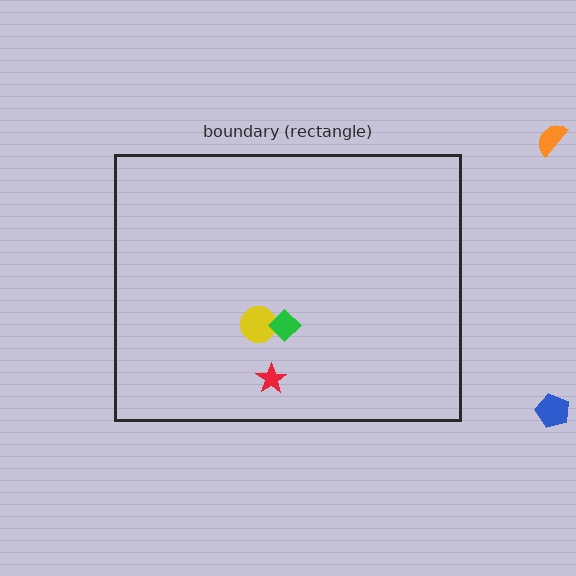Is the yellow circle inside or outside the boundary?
Inside.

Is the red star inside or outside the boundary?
Inside.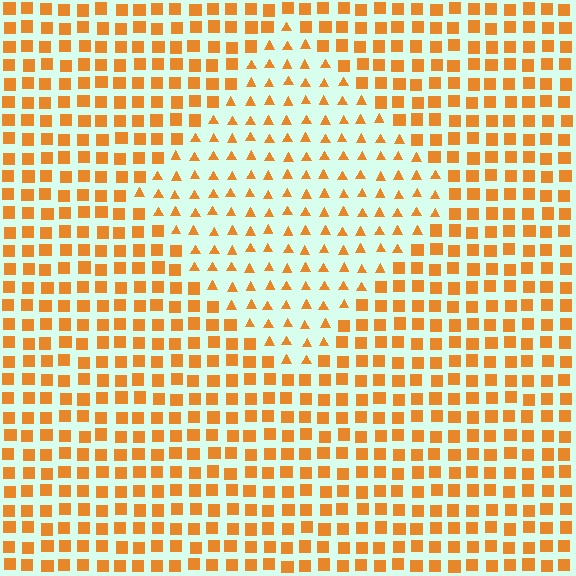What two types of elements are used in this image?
The image uses triangles inside the diamond region and squares outside it.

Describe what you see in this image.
The image is filled with small orange elements arranged in a uniform grid. A diamond-shaped region contains triangles, while the surrounding area contains squares. The boundary is defined purely by the change in element shape.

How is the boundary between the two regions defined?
The boundary is defined by a change in element shape: triangles inside vs. squares outside. All elements share the same color and spacing.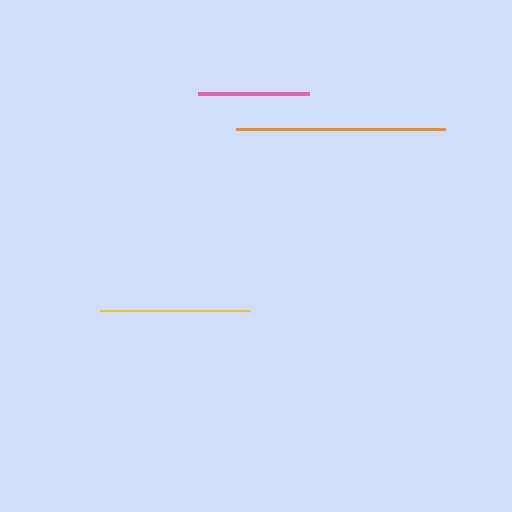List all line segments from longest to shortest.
From longest to shortest: orange, yellow, pink.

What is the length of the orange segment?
The orange segment is approximately 209 pixels long.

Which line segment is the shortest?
The pink line is the shortest at approximately 110 pixels.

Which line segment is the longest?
The orange line is the longest at approximately 209 pixels.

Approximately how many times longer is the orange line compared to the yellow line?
The orange line is approximately 1.4 times the length of the yellow line.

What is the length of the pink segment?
The pink segment is approximately 110 pixels long.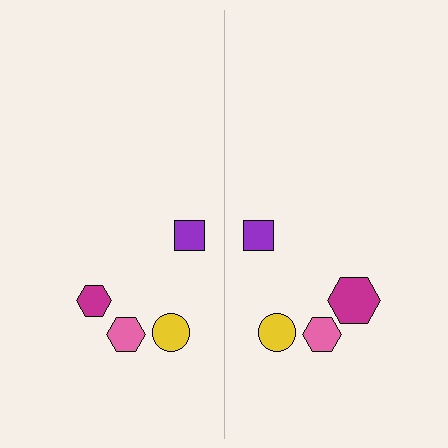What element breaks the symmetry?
The magenta hexagon on the right side has a different size than its mirror counterpart.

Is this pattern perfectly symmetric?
No, the pattern is not perfectly symmetric. The magenta hexagon on the right side has a different size than its mirror counterpart.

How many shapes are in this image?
There are 8 shapes in this image.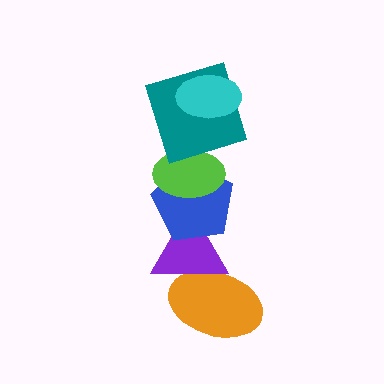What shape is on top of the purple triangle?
The blue pentagon is on top of the purple triangle.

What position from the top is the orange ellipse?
The orange ellipse is 6th from the top.